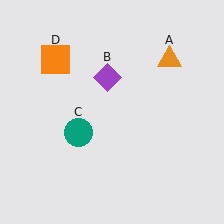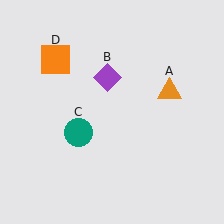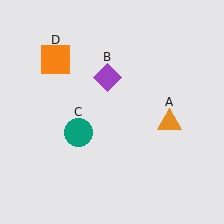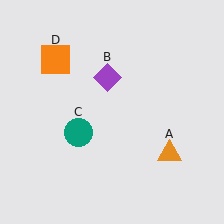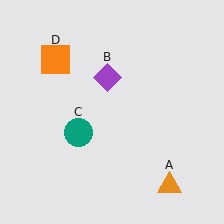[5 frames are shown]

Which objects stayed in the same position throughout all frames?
Purple diamond (object B) and teal circle (object C) and orange square (object D) remained stationary.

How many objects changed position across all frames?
1 object changed position: orange triangle (object A).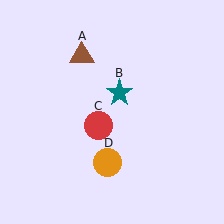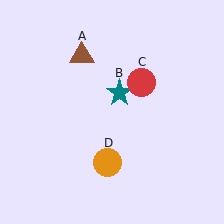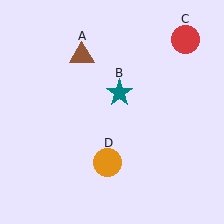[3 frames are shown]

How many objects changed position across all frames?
1 object changed position: red circle (object C).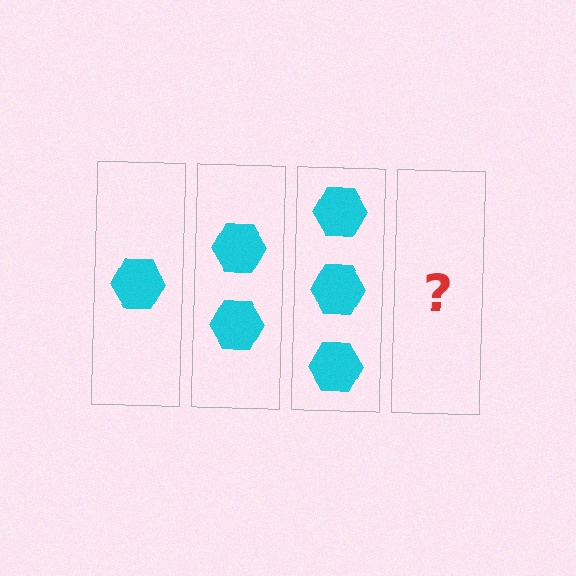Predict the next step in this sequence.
The next step is 4 hexagons.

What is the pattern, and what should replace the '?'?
The pattern is that each step adds one more hexagon. The '?' should be 4 hexagons.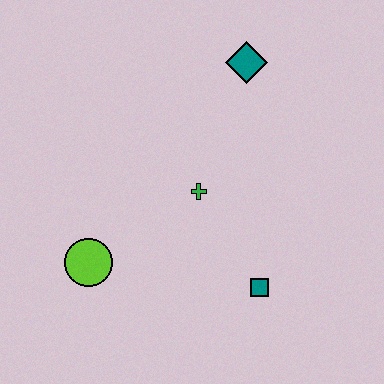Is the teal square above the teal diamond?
No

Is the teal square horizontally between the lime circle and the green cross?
No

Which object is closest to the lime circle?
The green cross is closest to the lime circle.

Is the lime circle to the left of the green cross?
Yes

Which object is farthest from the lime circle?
The teal diamond is farthest from the lime circle.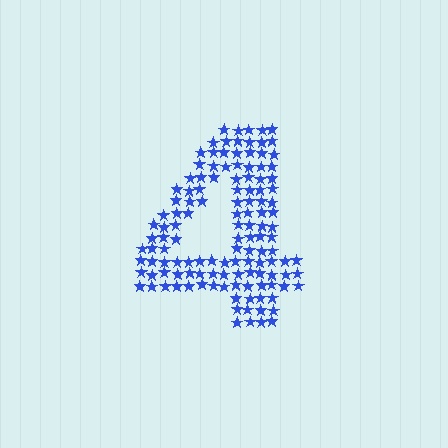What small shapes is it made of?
It is made of small stars.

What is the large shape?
The large shape is the digit 4.